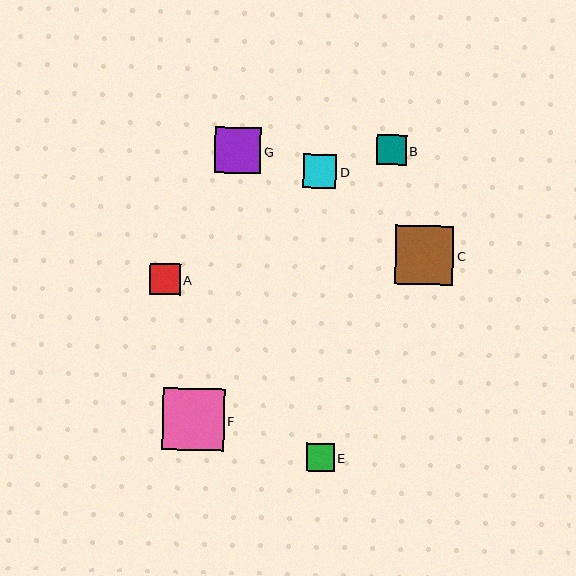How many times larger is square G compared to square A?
Square G is approximately 1.5 times the size of square A.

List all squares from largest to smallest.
From largest to smallest: F, C, G, D, A, B, E.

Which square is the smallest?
Square E is the smallest with a size of approximately 28 pixels.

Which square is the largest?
Square F is the largest with a size of approximately 62 pixels.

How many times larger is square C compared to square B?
Square C is approximately 2.0 times the size of square B.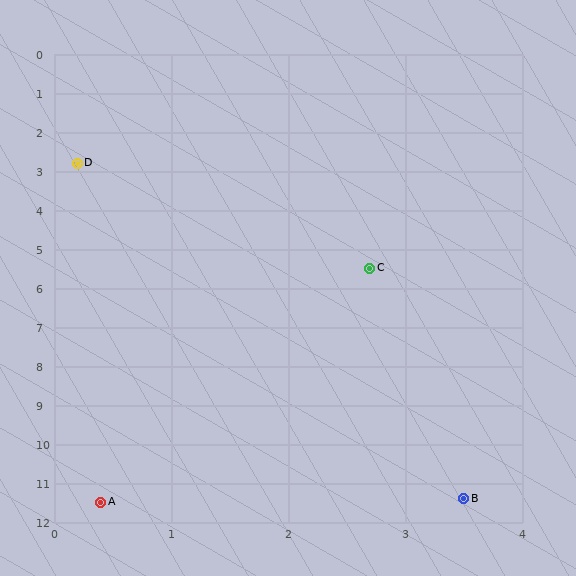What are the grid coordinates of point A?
Point A is at approximately (0.4, 11.5).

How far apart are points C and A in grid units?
Points C and A are about 6.4 grid units apart.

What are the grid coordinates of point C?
Point C is at approximately (2.7, 5.5).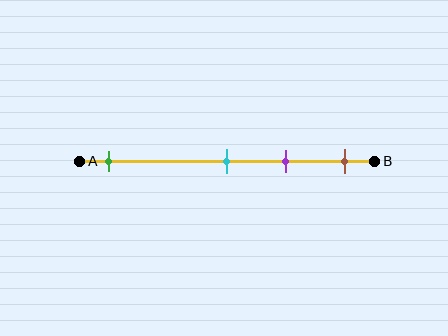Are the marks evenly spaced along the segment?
No, the marks are not evenly spaced.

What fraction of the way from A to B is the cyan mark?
The cyan mark is approximately 50% (0.5) of the way from A to B.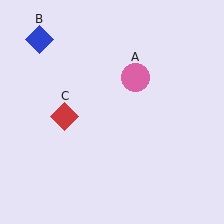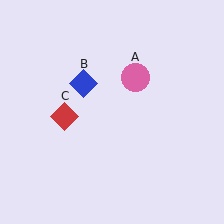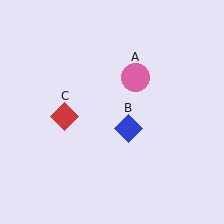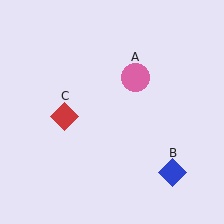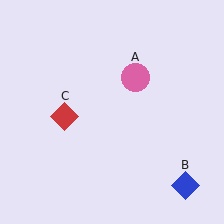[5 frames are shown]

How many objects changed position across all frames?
1 object changed position: blue diamond (object B).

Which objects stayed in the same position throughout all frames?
Pink circle (object A) and red diamond (object C) remained stationary.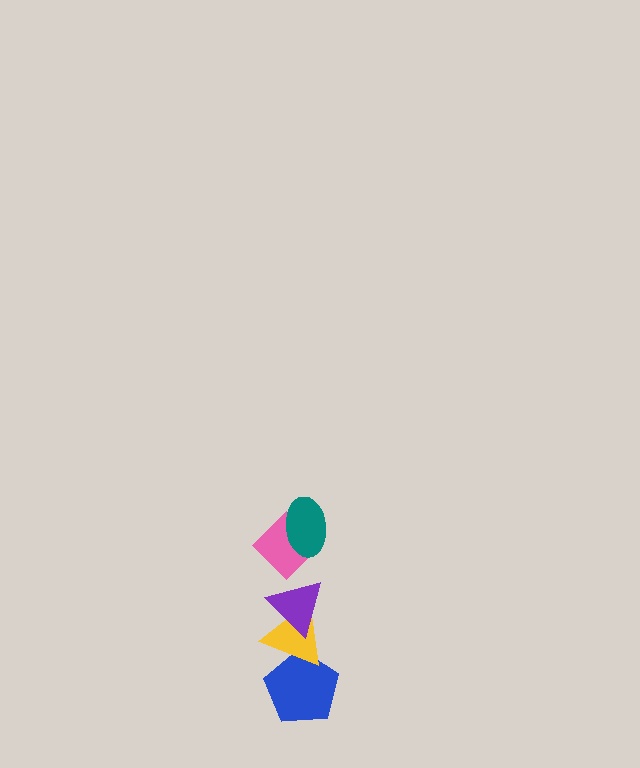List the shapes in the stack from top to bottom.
From top to bottom: the teal ellipse, the pink diamond, the purple triangle, the yellow triangle, the blue pentagon.